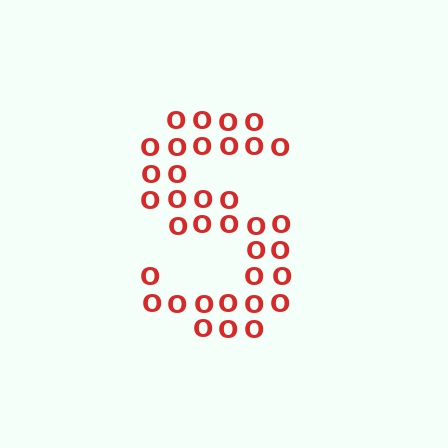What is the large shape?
The large shape is the letter S.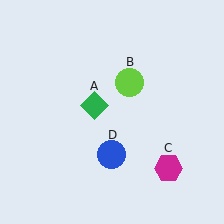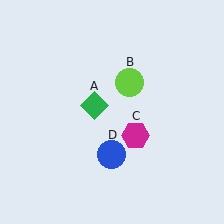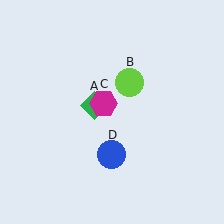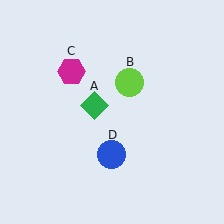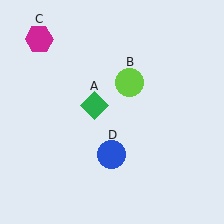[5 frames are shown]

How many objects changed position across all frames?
1 object changed position: magenta hexagon (object C).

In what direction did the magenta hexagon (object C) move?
The magenta hexagon (object C) moved up and to the left.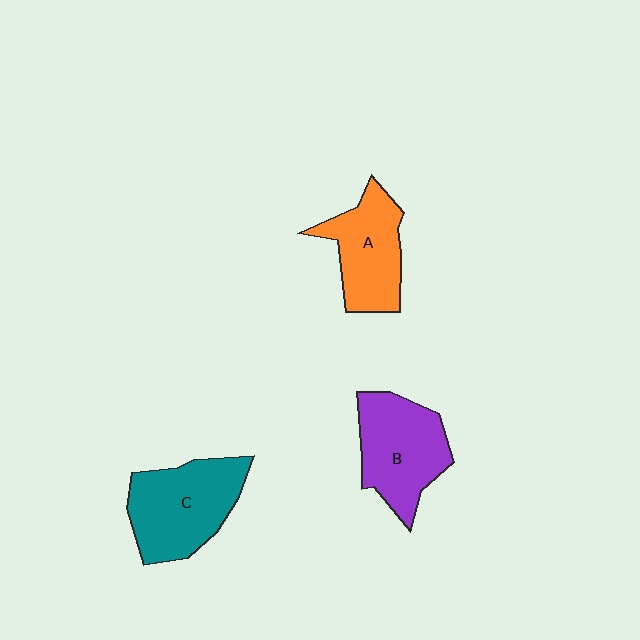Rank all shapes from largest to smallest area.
From largest to smallest: C (teal), B (purple), A (orange).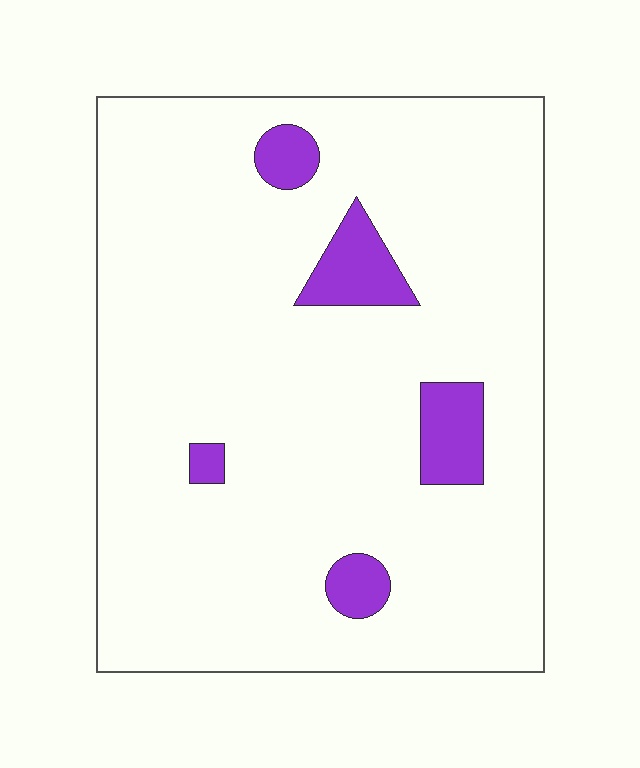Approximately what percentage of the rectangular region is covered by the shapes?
Approximately 10%.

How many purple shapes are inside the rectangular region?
5.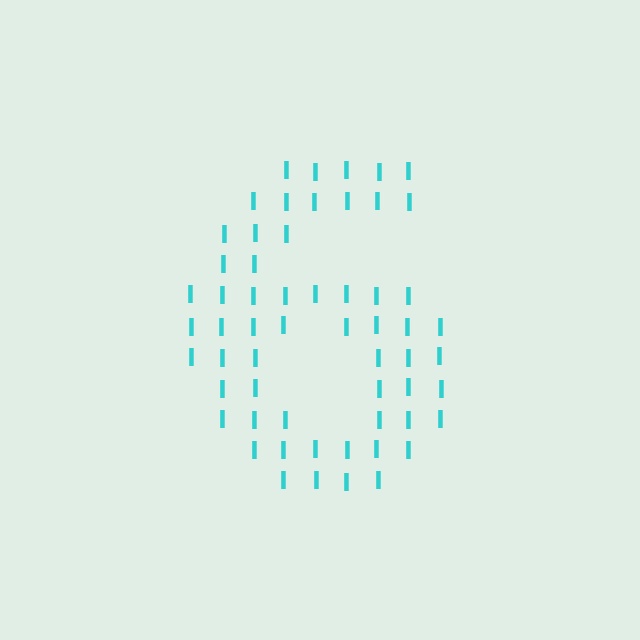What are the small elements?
The small elements are letter I's.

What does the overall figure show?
The overall figure shows the digit 6.